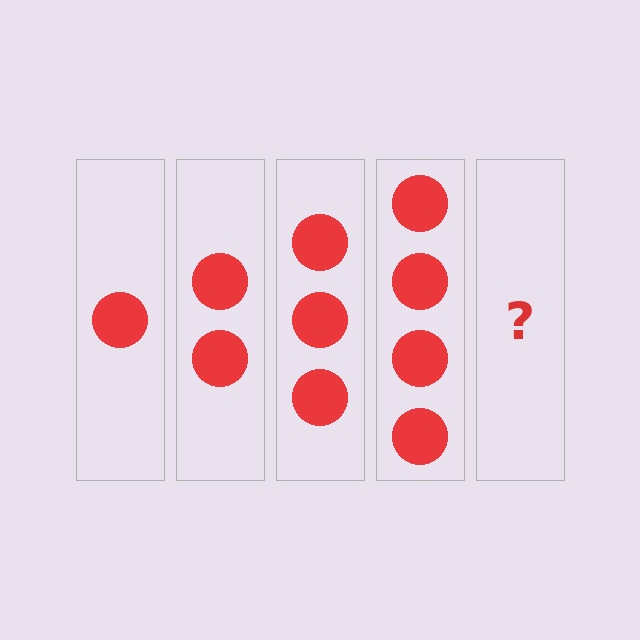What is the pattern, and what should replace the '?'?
The pattern is that each step adds one more circle. The '?' should be 5 circles.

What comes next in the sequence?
The next element should be 5 circles.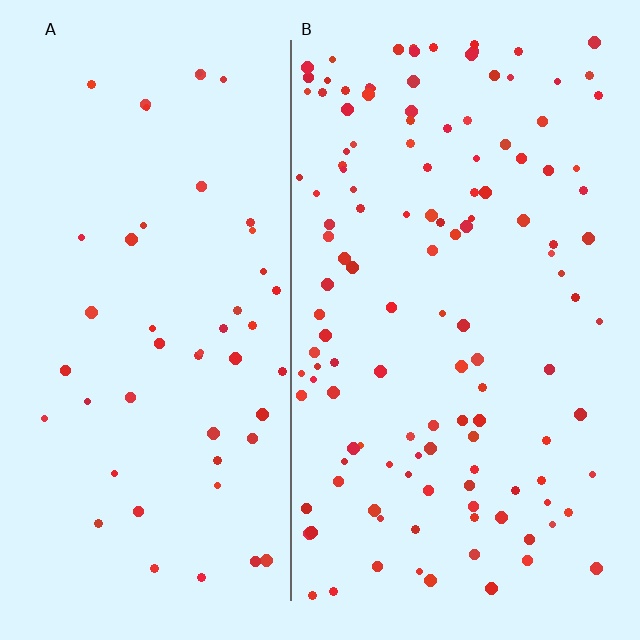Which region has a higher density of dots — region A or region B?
B (the right).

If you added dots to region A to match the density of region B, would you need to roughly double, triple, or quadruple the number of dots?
Approximately triple.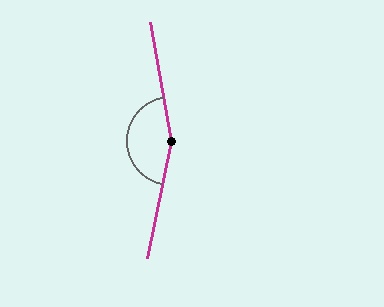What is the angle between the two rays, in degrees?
Approximately 159 degrees.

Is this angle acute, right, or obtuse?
It is obtuse.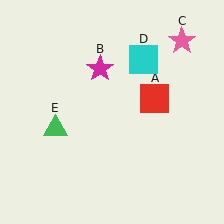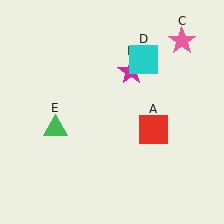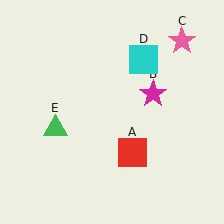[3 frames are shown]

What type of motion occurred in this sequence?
The red square (object A), magenta star (object B) rotated clockwise around the center of the scene.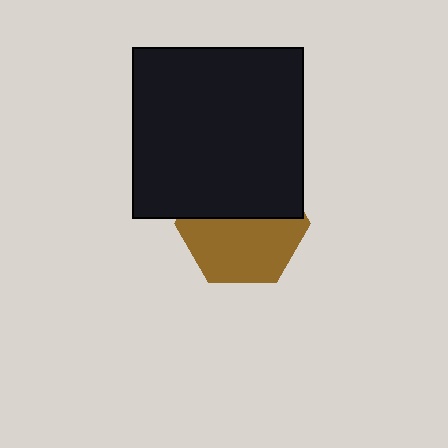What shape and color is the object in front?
The object in front is a black square.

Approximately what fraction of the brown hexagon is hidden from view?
Roughly 45% of the brown hexagon is hidden behind the black square.